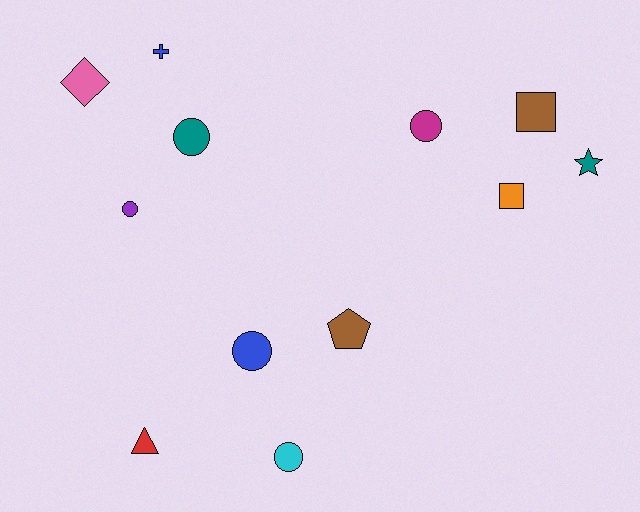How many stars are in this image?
There is 1 star.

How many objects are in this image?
There are 12 objects.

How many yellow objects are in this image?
There are no yellow objects.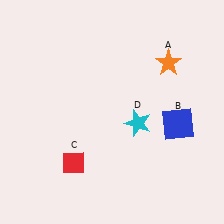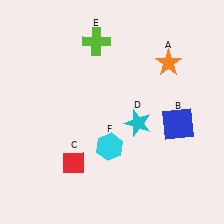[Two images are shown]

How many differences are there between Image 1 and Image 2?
There are 2 differences between the two images.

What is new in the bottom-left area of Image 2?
A cyan hexagon (F) was added in the bottom-left area of Image 2.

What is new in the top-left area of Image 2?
A lime cross (E) was added in the top-left area of Image 2.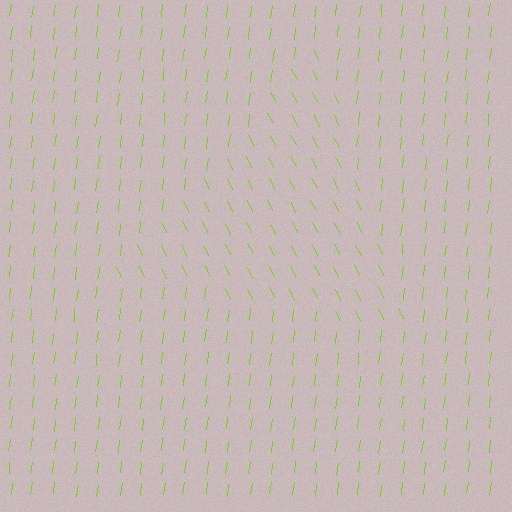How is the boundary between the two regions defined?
The boundary is defined purely by a change in line orientation (approximately 34 degrees difference). All lines are the same color and thickness.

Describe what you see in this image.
The image is filled with small lime line segments. A triangle region in the image has lines oriented differently from the surrounding lines, creating a visible texture boundary.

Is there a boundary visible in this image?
Yes, there is a texture boundary formed by a change in line orientation.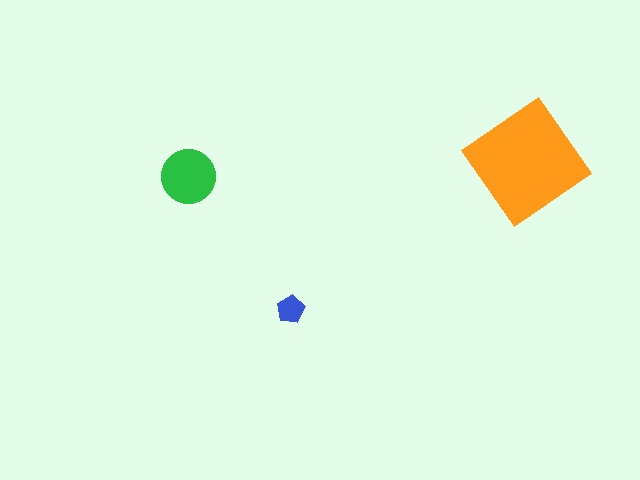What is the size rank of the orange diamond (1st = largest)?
1st.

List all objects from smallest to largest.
The blue pentagon, the green circle, the orange diamond.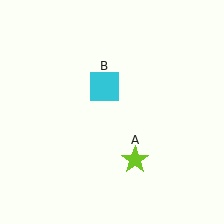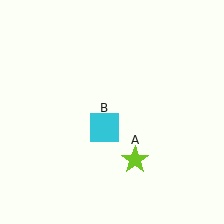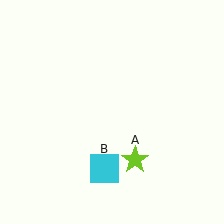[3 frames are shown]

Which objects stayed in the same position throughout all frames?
Lime star (object A) remained stationary.